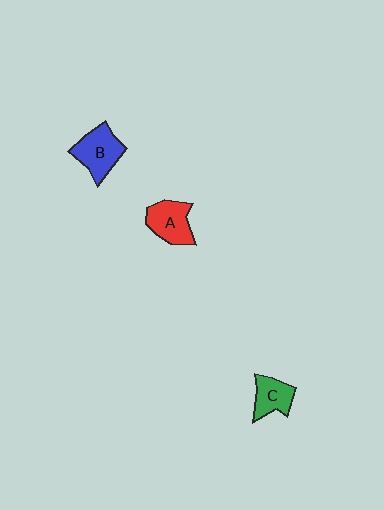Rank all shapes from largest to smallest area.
From largest to smallest: B (blue), A (red), C (green).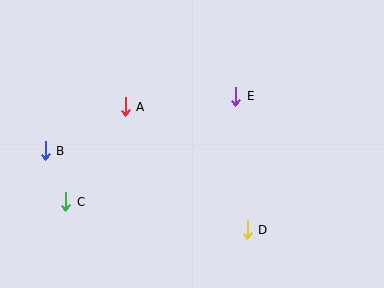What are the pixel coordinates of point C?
Point C is at (66, 202).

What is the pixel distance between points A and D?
The distance between A and D is 173 pixels.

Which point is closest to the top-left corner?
Point B is closest to the top-left corner.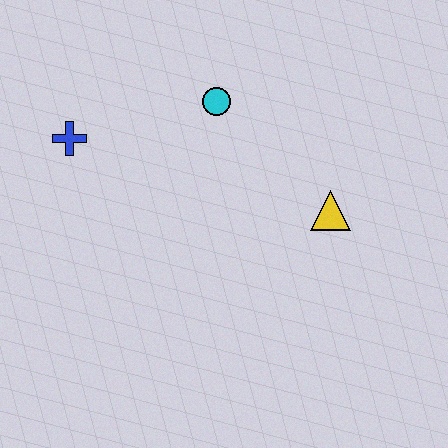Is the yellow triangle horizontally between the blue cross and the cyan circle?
No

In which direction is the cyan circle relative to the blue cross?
The cyan circle is to the right of the blue cross.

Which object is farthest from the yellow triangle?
The blue cross is farthest from the yellow triangle.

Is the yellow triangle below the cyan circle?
Yes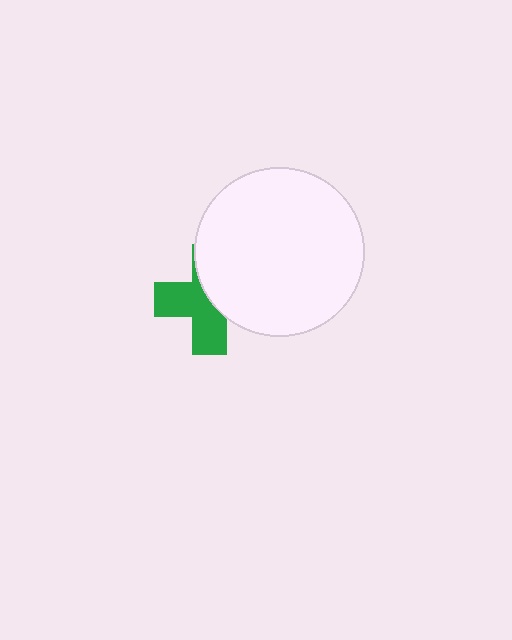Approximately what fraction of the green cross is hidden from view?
Roughly 48% of the green cross is hidden behind the white circle.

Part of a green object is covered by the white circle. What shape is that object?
It is a cross.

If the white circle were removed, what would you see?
You would see the complete green cross.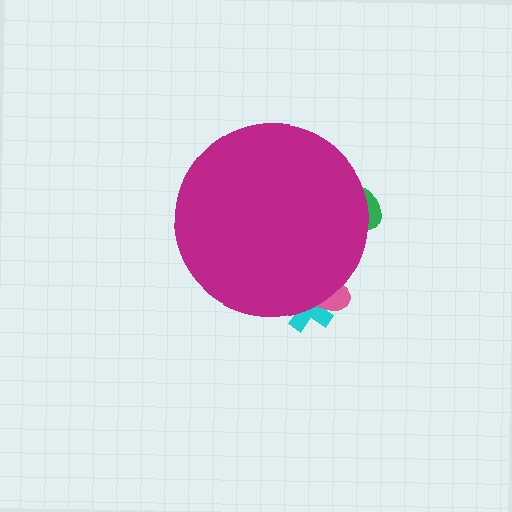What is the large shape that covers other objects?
A magenta circle.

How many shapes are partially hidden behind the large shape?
3 shapes are partially hidden.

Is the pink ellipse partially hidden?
Yes, the pink ellipse is partially hidden behind the magenta circle.